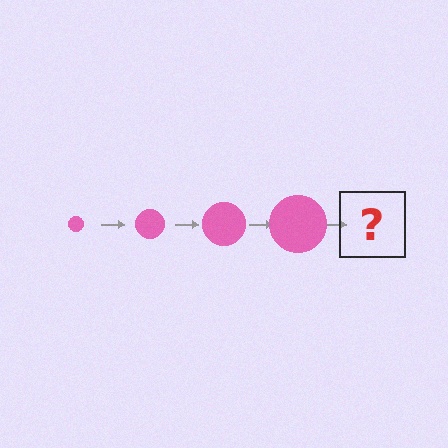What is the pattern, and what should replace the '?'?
The pattern is that the circle gets progressively larger each step. The '?' should be a pink circle, larger than the previous one.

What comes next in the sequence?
The next element should be a pink circle, larger than the previous one.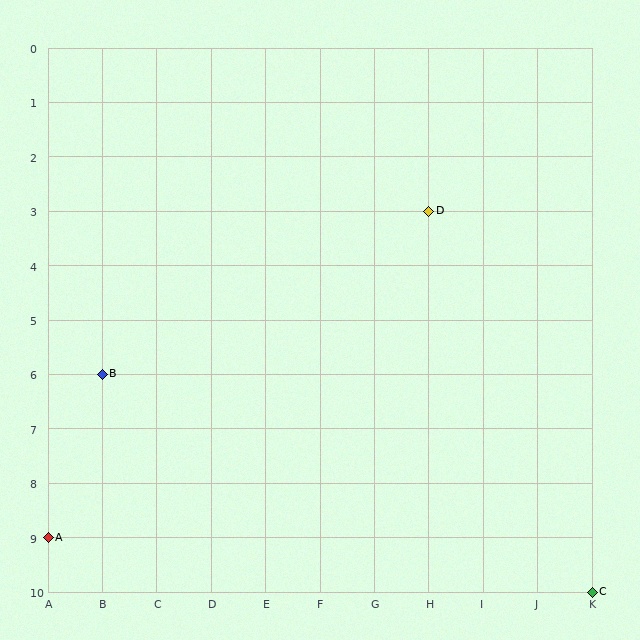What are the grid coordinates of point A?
Point A is at grid coordinates (A, 9).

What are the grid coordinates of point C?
Point C is at grid coordinates (K, 10).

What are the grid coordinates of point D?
Point D is at grid coordinates (H, 3).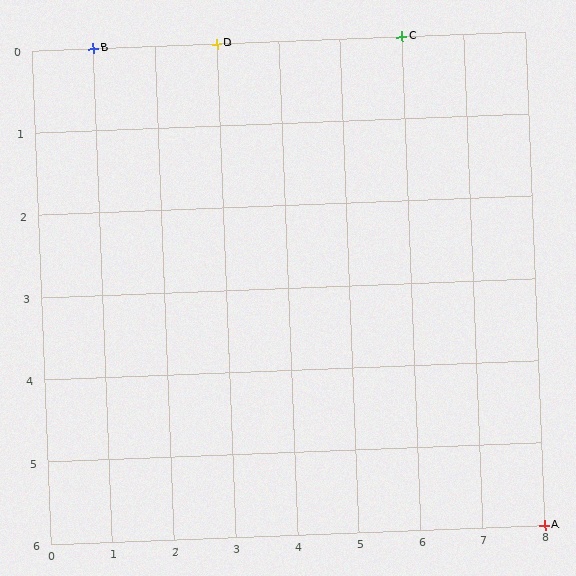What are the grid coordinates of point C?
Point C is at grid coordinates (6, 0).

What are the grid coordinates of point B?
Point B is at grid coordinates (1, 0).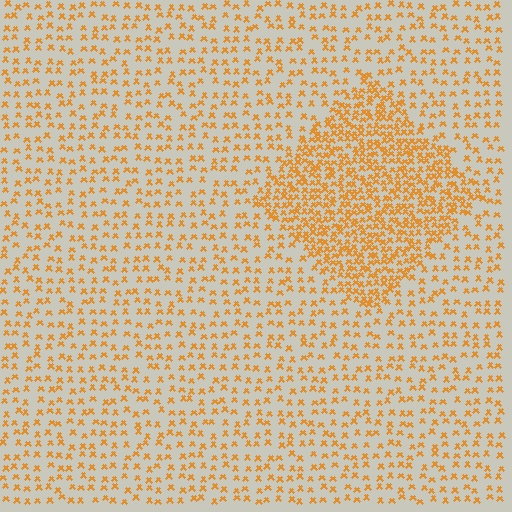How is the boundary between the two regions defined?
The boundary is defined by a change in element density (approximately 2.3x ratio). All elements are the same color, size, and shape.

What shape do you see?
I see a diamond.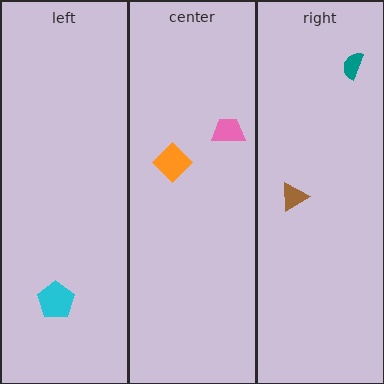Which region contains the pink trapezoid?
The center region.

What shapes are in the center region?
The pink trapezoid, the orange diamond.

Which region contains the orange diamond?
The center region.